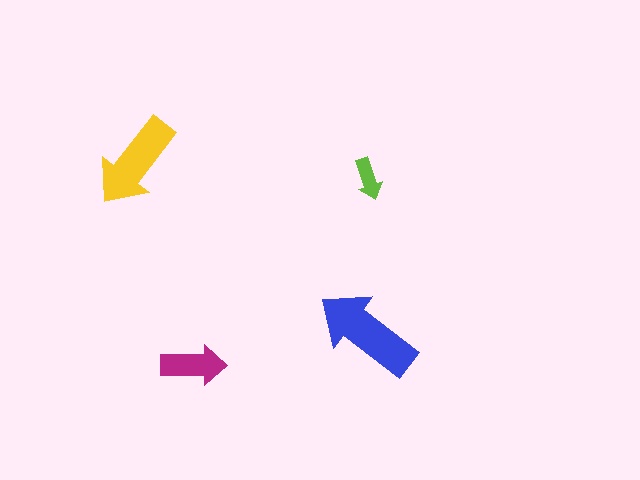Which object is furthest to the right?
The lime arrow is rightmost.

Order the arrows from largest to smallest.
the blue one, the yellow one, the magenta one, the lime one.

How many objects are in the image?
There are 4 objects in the image.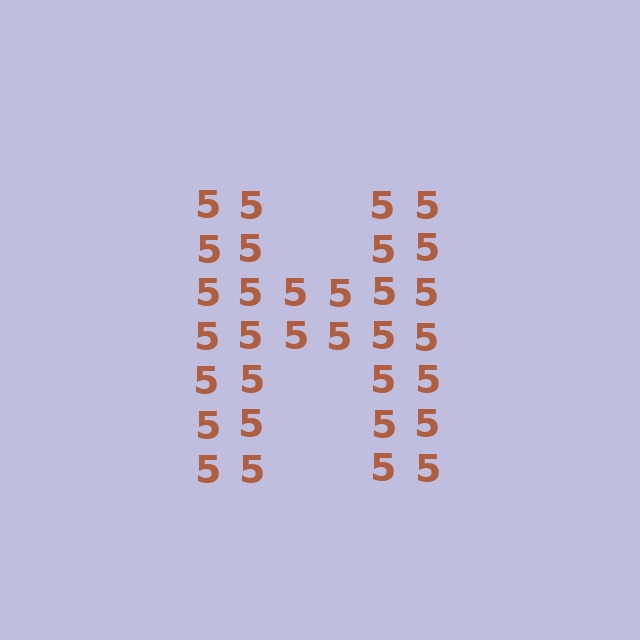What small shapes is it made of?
It is made of small digit 5's.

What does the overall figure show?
The overall figure shows the letter H.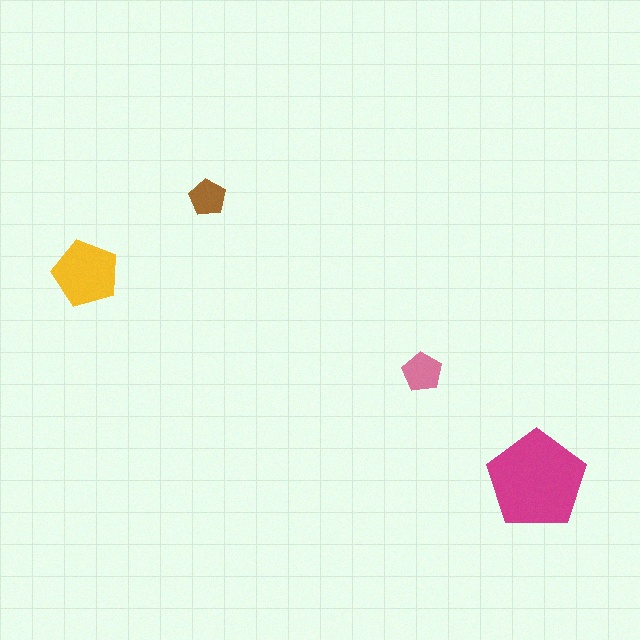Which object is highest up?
The brown pentagon is topmost.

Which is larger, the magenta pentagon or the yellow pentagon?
The magenta one.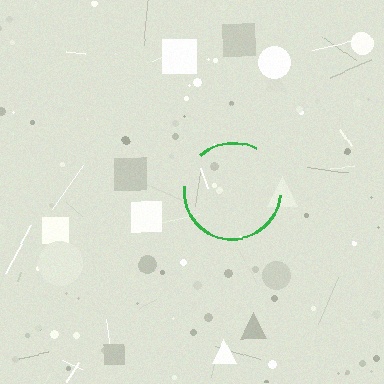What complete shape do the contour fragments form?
The contour fragments form a circle.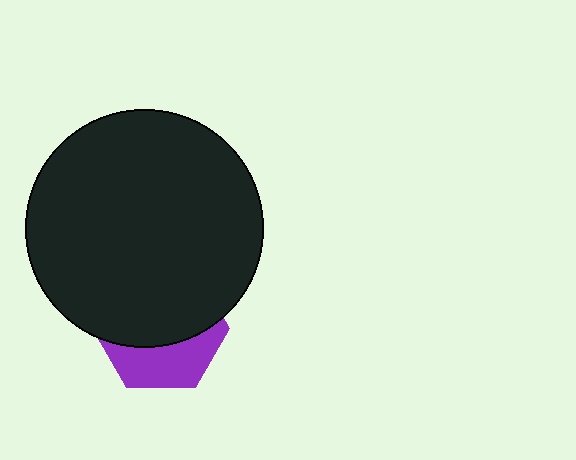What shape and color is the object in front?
The object in front is a black circle.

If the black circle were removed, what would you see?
You would see the complete purple hexagon.